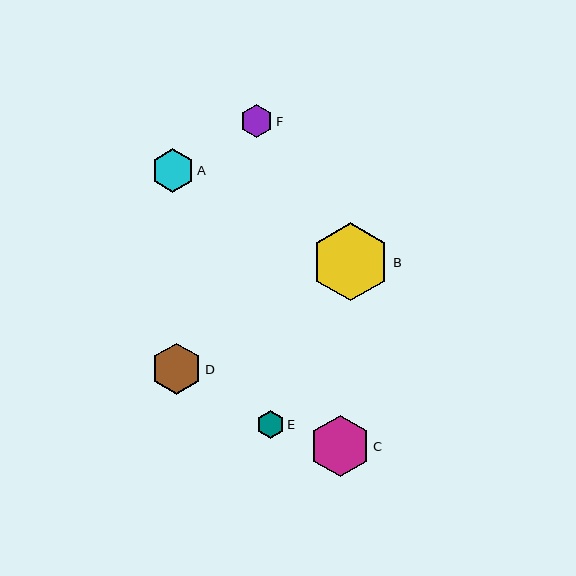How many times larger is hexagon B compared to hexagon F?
Hexagon B is approximately 2.4 times the size of hexagon F.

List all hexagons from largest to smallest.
From largest to smallest: B, C, D, A, F, E.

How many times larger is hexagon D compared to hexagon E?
Hexagon D is approximately 1.8 times the size of hexagon E.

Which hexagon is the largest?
Hexagon B is the largest with a size of approximately 78 pixels.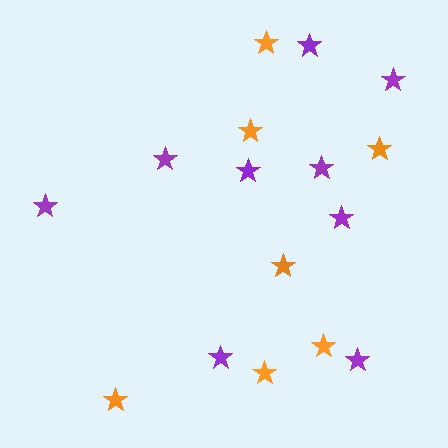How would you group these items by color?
There are 2 groups: one group of purple stars (9) and one group of orange stars (7).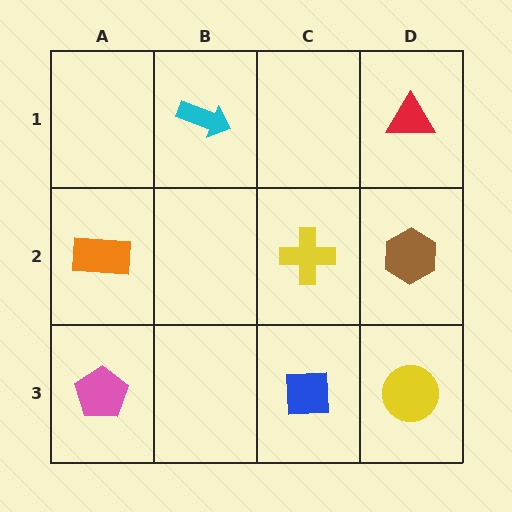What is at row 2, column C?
A yellow cross.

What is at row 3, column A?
A pink pentagon.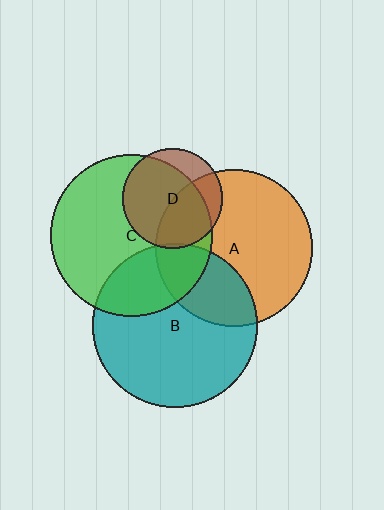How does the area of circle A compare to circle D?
Approximately 2.5 times.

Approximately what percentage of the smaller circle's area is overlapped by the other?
Approximately 30%.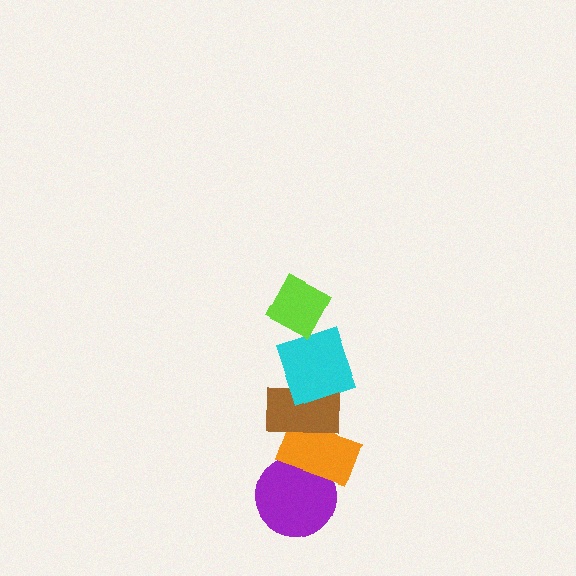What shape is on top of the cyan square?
The lime diamond is on top of the cyan square.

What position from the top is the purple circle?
The purple circle is 5th from the top.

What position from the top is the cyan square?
The cyan square is 2nd from the top.